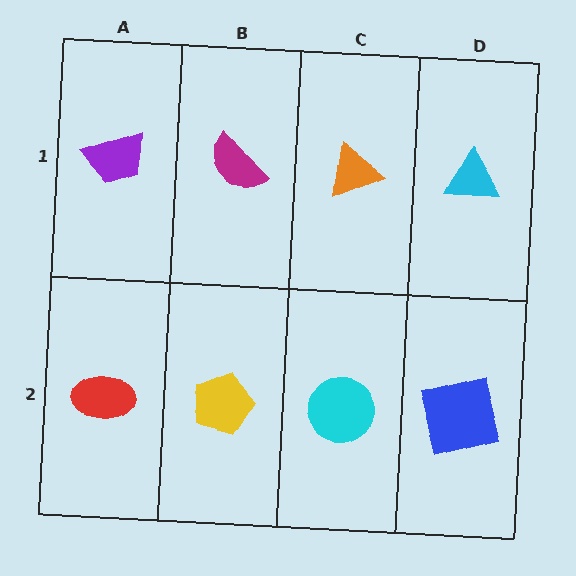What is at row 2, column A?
A red ellipse.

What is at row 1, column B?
A magenta semicircle.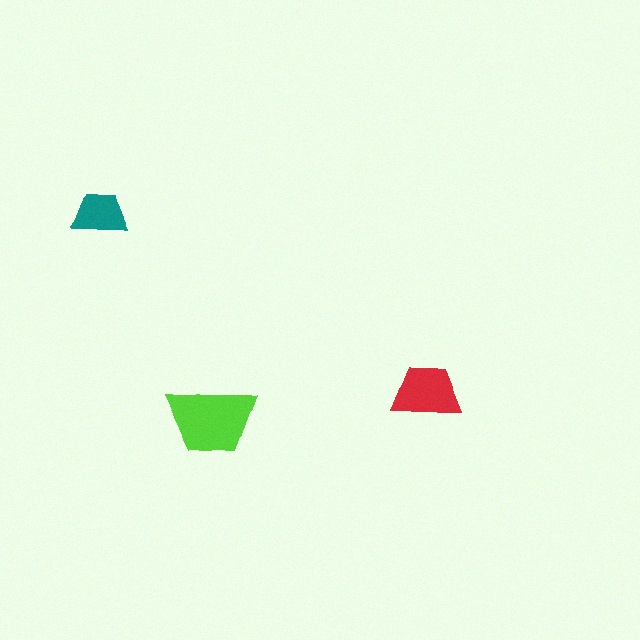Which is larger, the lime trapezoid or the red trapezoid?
The lime one.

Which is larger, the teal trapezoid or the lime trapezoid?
The lime one.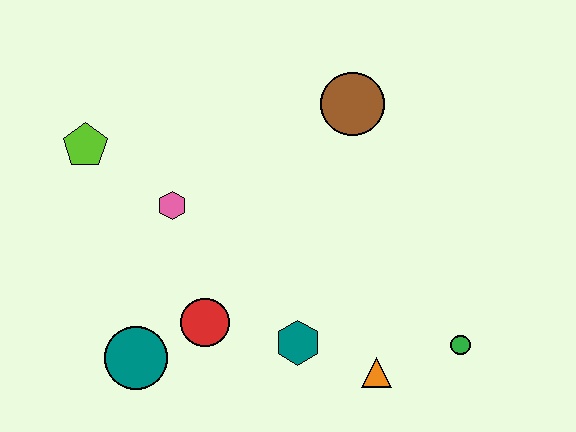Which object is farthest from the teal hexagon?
The lime pentagon is farthest from the teal hexagon.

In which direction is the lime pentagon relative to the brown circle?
The lime pentagon is to the left of the brown circle.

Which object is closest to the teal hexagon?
The orange triangle is closest to the teal hexagon.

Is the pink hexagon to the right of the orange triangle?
No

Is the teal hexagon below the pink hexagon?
Yes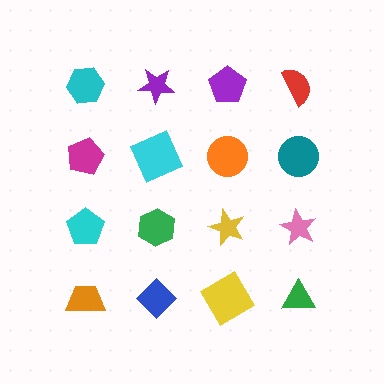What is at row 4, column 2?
A blue diamond.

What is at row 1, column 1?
A cyan hexagon.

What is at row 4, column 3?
A yellow diamond.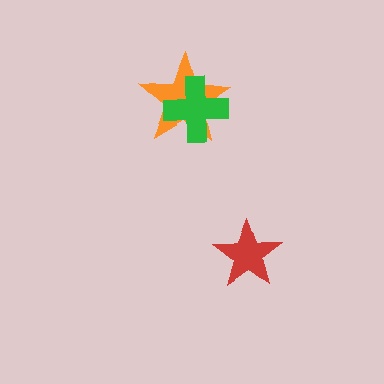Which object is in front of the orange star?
The green cross is in front of the orange star.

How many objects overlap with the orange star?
1 object overlaps with the orange star.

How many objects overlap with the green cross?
1 object overlaps with the green cross.